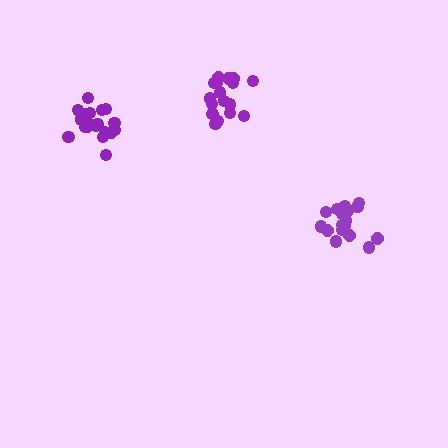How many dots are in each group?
Group 1: 21 dots, Group 2: 17 dots, Group 3: 17 dots (55 total).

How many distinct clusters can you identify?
There are 3 distinct clusters.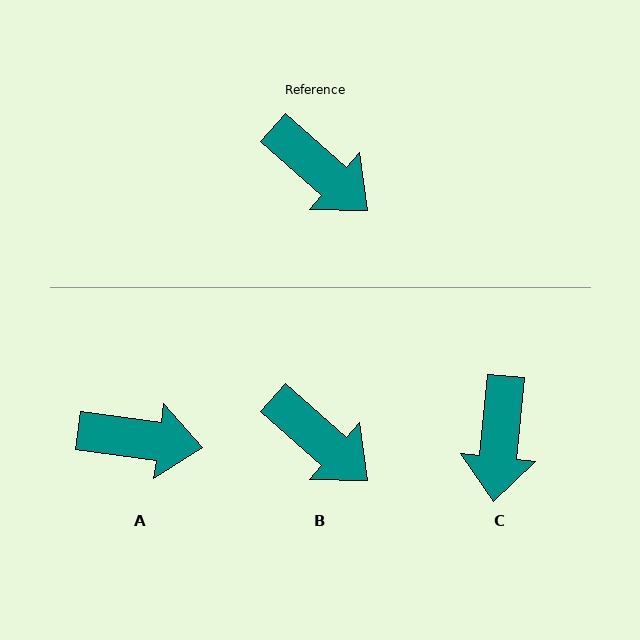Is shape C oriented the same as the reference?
No, it is off by about 54 degrees.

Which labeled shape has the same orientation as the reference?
B.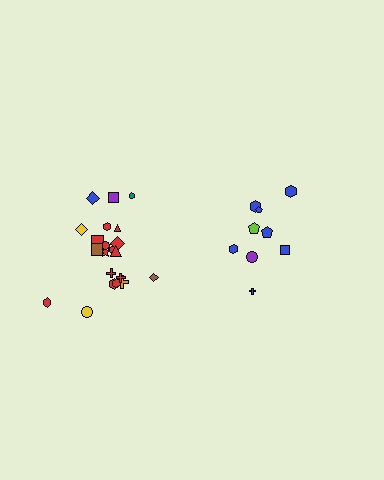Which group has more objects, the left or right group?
The left group.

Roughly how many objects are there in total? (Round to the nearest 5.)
Roughly 30 objects in total.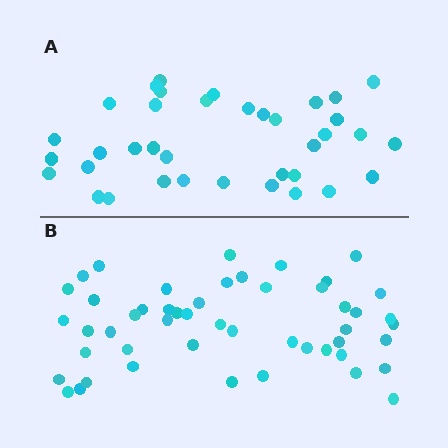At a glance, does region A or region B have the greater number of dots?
Region B (the bottom region) has more dots.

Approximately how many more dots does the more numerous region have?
Region B has approximately 15 more dots than region A.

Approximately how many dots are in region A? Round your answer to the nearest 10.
About 40 dots. (The exact count is 37, which rounds to 40.)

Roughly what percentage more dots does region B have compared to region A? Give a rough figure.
About 35% more.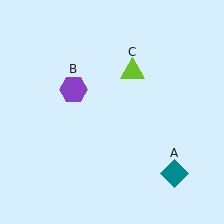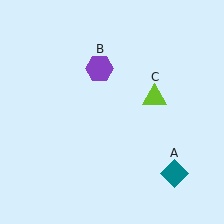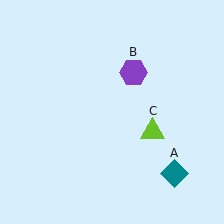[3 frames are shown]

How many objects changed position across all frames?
2 objects changed position: purple hexagon (object B), lime triangle (object C).